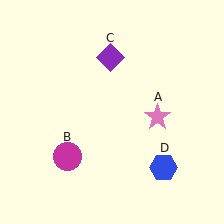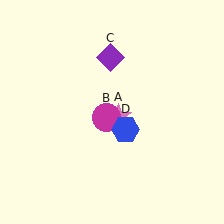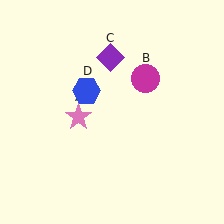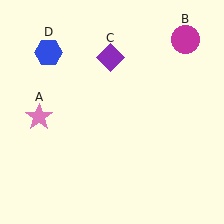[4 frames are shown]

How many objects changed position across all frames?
3 objects changed position: pink star (object A), magenta circle (object B), blue hexagon (object D).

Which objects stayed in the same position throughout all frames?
Purple diamond (object C) remained stationary.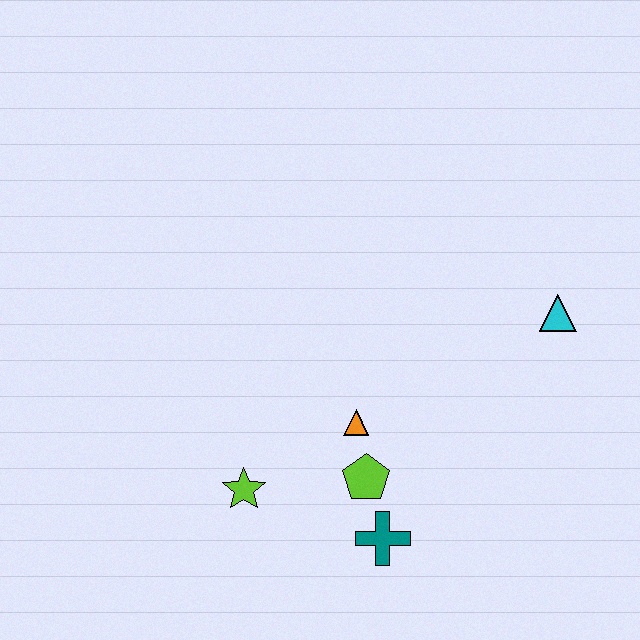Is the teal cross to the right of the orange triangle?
Yes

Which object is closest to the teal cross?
The lime pentagon is closest to the teal cross.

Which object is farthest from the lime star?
The cyan triangle is farthest from the lime star.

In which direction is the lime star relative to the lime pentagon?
The lime star is to the left of the lime pentagon.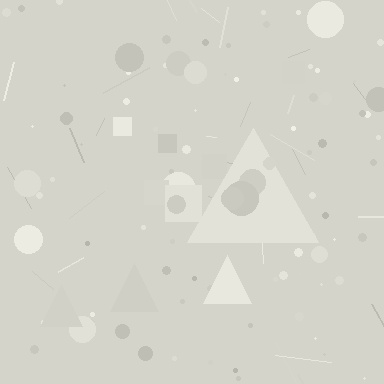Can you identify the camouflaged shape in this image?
The camouflaged shape is a triangle.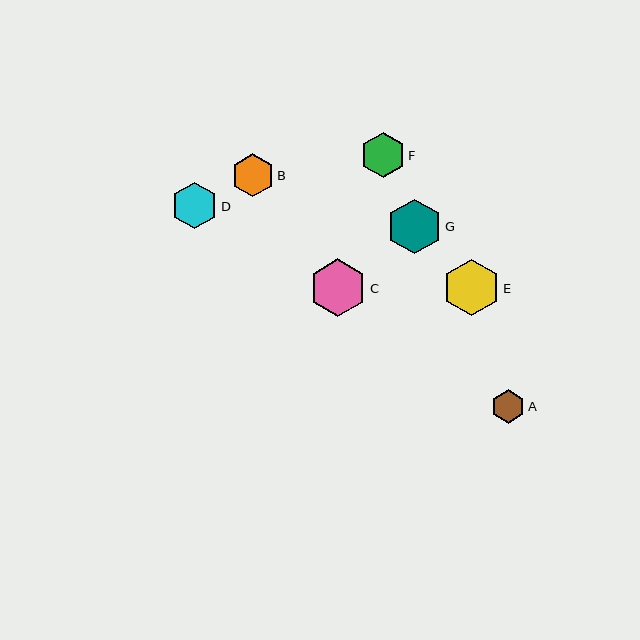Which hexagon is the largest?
Hexagon C is the largest with a size of approximately 58 pixels.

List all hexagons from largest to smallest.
From largest to smallest: C, E, G, D, F, B, A.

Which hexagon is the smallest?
Hexagon A is the smallest with a size of approximately 34 pixels.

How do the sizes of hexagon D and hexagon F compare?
Hexagon D and hexagon F are approximately the same size.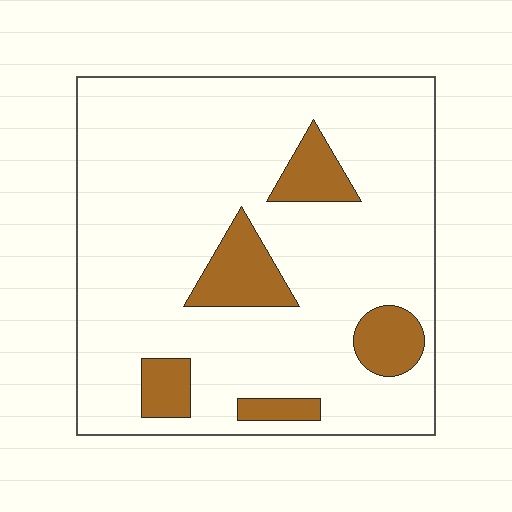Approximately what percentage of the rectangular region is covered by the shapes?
Approximately 15%.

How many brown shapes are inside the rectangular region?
5.